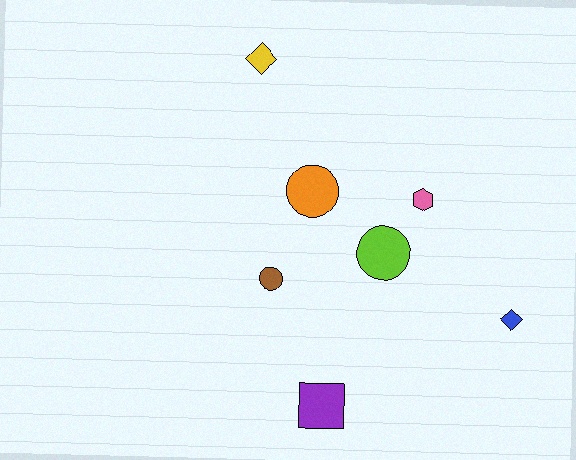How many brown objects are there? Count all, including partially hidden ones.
There is 1 brown object.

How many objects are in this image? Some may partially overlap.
There are 7 objects.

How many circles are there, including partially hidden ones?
There are 3 circles.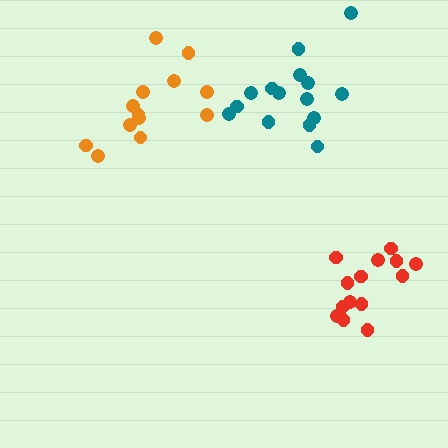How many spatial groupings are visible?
There are 3 spatial groupings.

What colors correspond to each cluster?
The clusters are colored: teal, red, orange.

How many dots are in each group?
Group 1: 15 dots, Group 2: 14 dots, Group 3: 13 dots (42 total).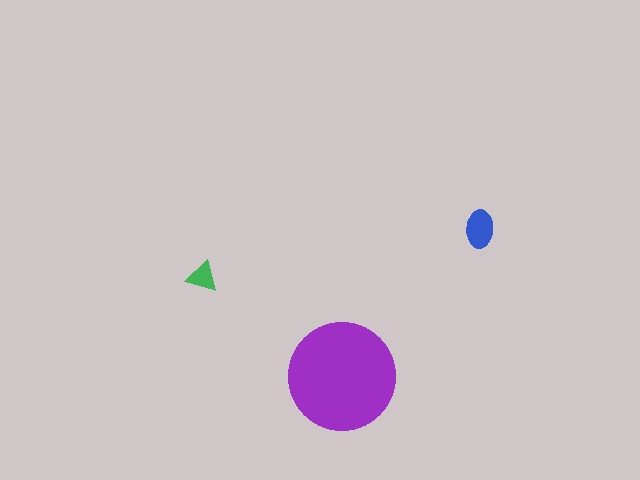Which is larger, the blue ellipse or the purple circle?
The purple circle.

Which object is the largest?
The purple circle.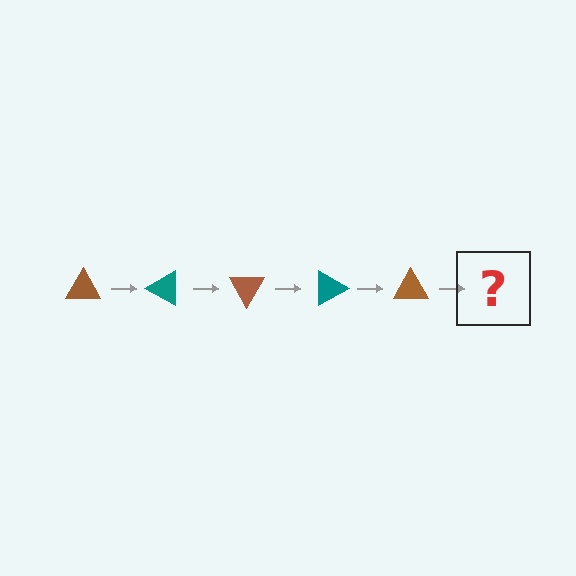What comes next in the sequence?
The next element should be a teal triangle, rotated 150 degrees from the start.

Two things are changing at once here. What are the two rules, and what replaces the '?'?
The two rules are that it rotates 30 degrees each step and the color cycles through brown and teal. The '?' should be a teal triangle, rotated 150 degrees from the start.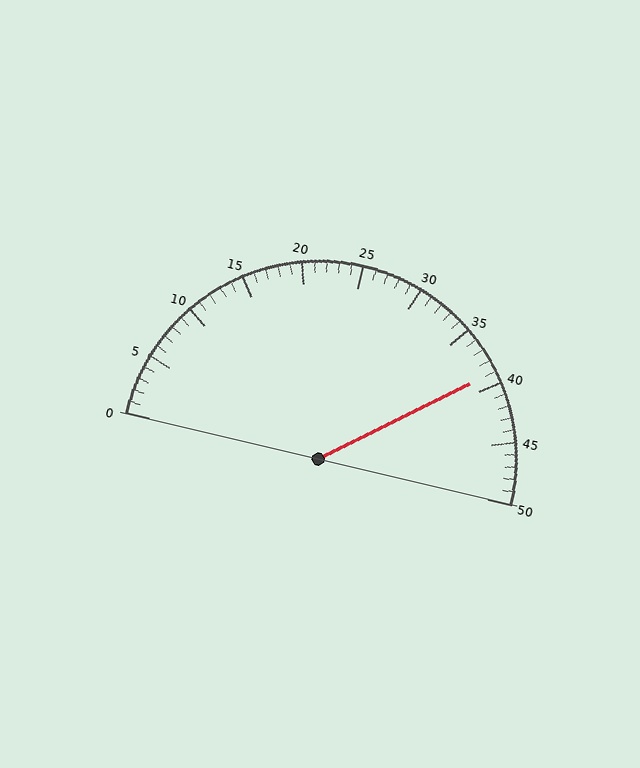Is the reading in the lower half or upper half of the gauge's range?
The reading is in the upper half of the range (0 to 50).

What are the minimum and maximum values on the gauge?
The gauge ranges from 0 to 50.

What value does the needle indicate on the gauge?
The needle indicates approximately 39.